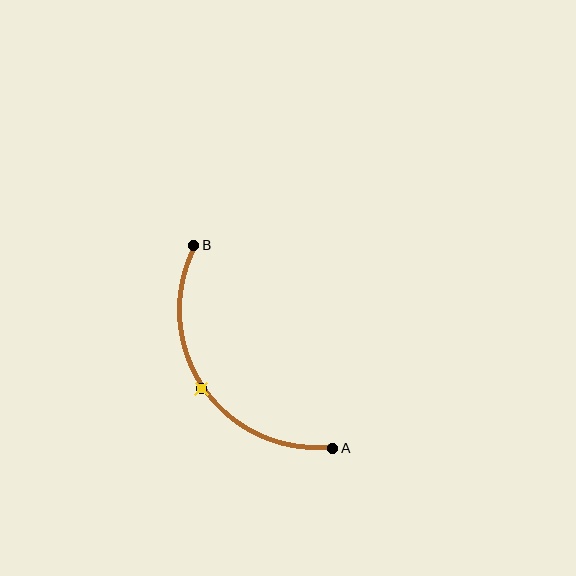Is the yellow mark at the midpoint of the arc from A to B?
Yes. The yellow mark lies on the arc at equal arc-length from both A and B — it is the arc midpoint.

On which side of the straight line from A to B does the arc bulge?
The arc bulges below and to the left of the straight line connecting A and B.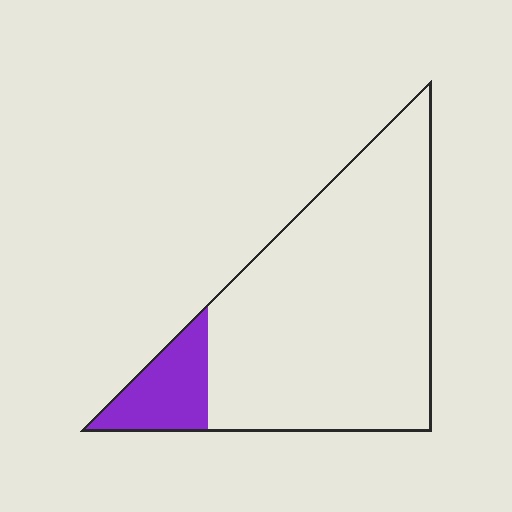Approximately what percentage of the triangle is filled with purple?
Approximately 15%.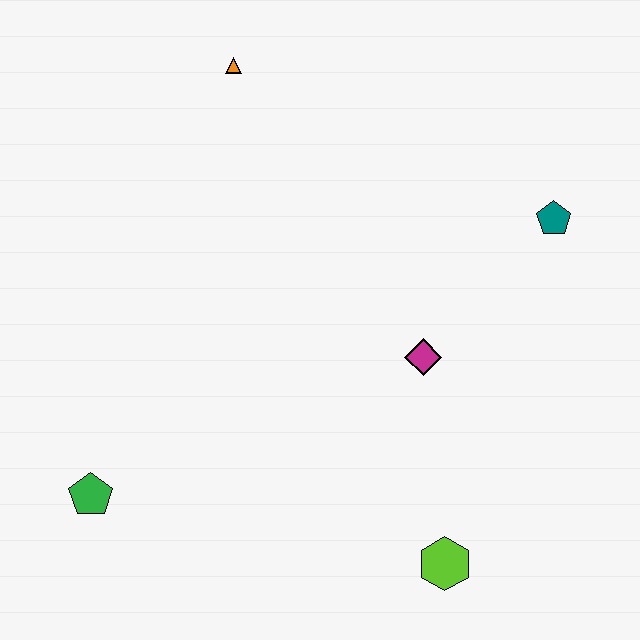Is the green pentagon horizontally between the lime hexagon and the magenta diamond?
No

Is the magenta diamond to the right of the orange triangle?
Yes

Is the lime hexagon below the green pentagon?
Yes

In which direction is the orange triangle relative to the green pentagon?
The orange triangle is above the green pentagon.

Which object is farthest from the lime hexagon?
The orange triangle is farthest from the lime hexagon.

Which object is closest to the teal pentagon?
The magenta diamond is closest to the teal pentagon.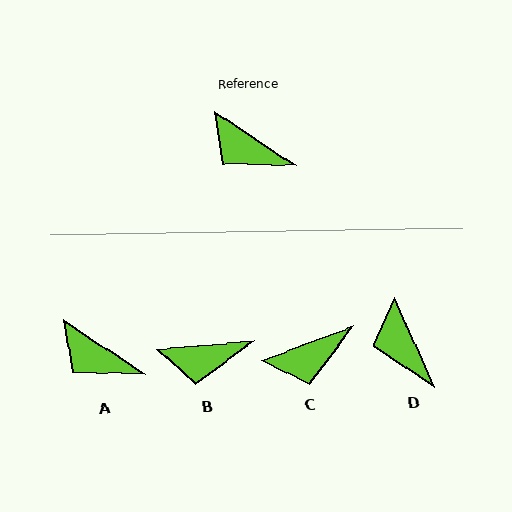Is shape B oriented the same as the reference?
No, it is off by about 38 degrees.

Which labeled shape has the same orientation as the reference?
A.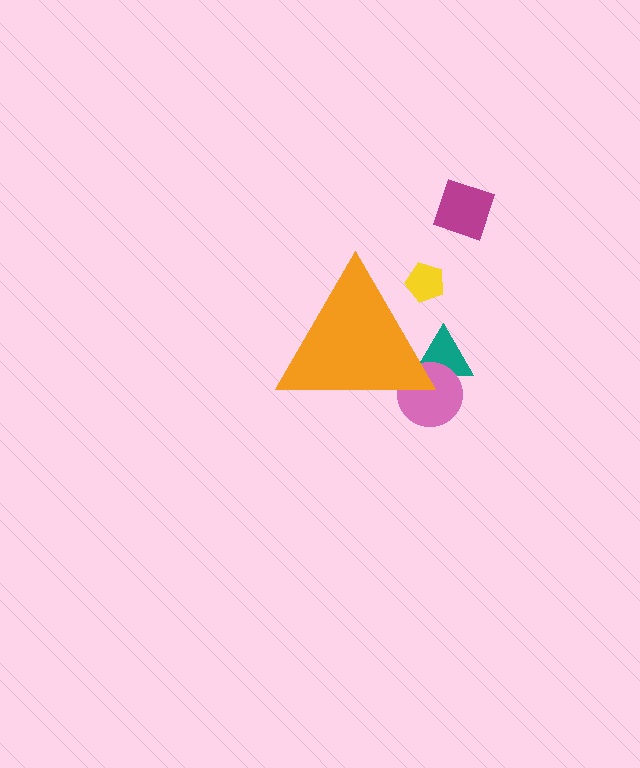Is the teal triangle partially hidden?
Yes, the teal triangle is partially hidden behind the orange triangle.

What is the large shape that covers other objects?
An orange triangle.